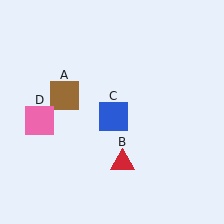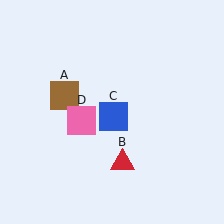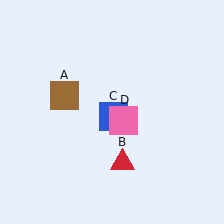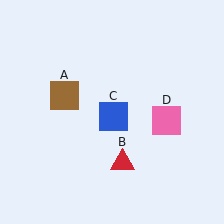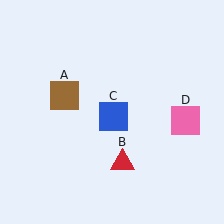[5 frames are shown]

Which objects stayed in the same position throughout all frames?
Brown square (object A) and red triangle (object B) and blue square (object C) remained stationary.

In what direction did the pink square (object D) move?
The pink square (object D) moved right.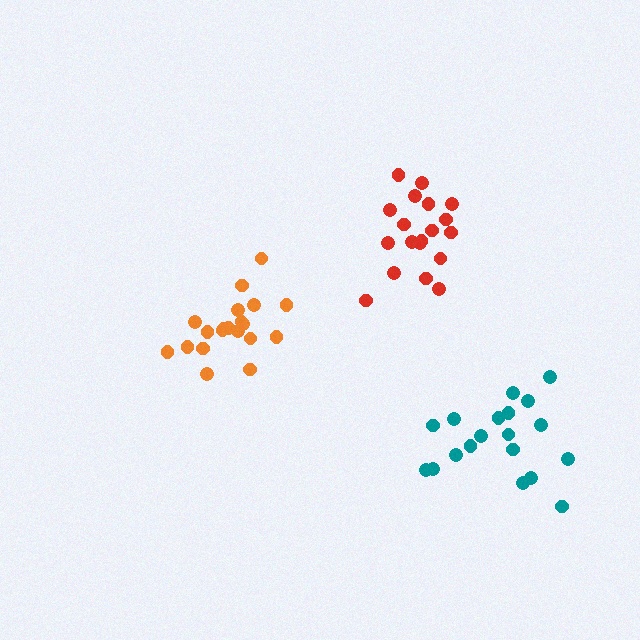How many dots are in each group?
Group 1: 20 dots, Group 2: 19 dots, Group 3: 19 dots (58 total).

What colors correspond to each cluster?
The clusters are colored: orange, red, teal.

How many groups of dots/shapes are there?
There are 3 groups.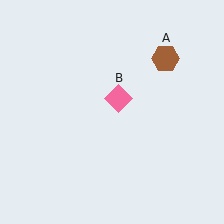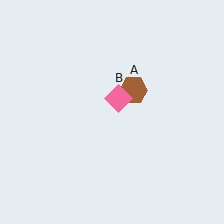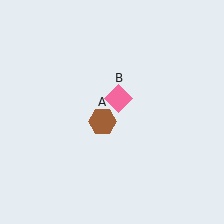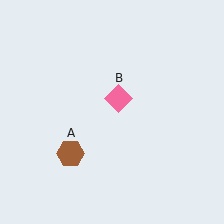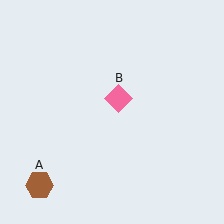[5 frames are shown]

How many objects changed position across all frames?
1 object changed position: brown hexagon (object A).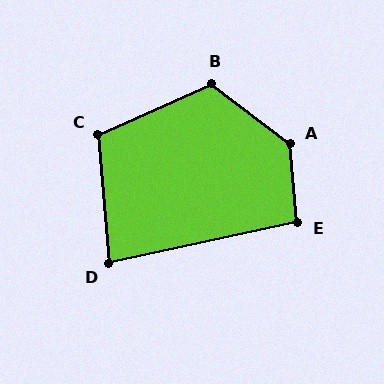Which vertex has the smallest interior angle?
D, at approximately 82 degrees.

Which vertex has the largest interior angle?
A, at approximately 132 degrees.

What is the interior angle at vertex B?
Approximately 119 degrees (obtuse).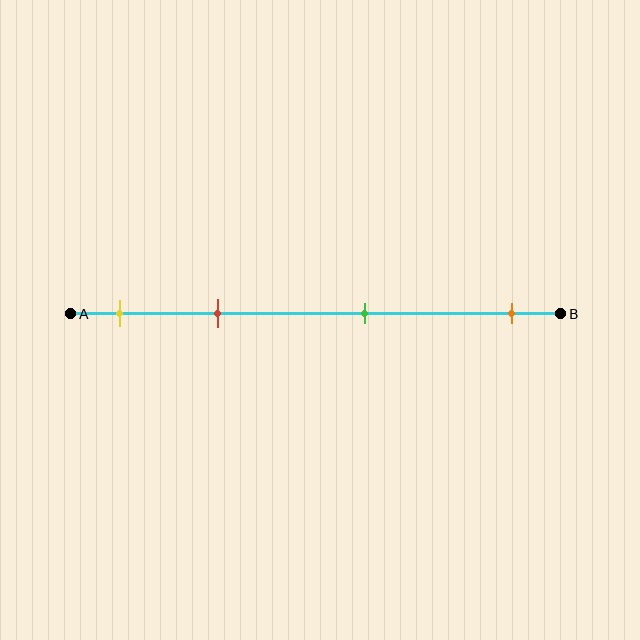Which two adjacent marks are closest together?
The yellow and red marks are the closest adjacent pair.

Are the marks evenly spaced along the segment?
No, the marks are not evenly spaced.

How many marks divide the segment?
There are 4 marks dividing the segment.